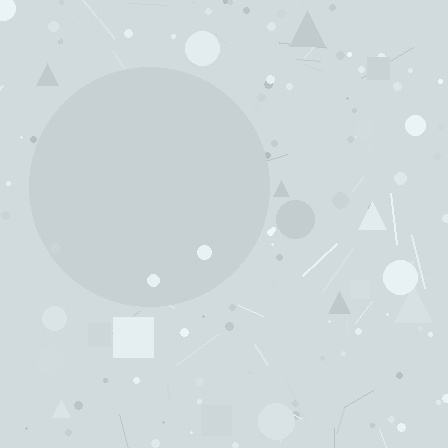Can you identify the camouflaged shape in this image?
The camouflaged shape is a circle.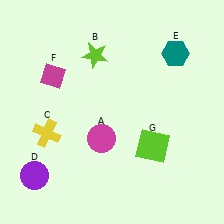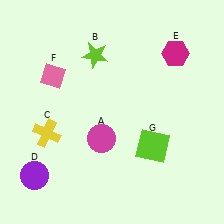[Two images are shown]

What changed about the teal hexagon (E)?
In Image 1, E is teal. In Image 2, it changed to magenta.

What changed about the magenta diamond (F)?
In Image 1, F is magenta. In Image 2, it changed to pink.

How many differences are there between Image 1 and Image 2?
There are 2 differences between the two images.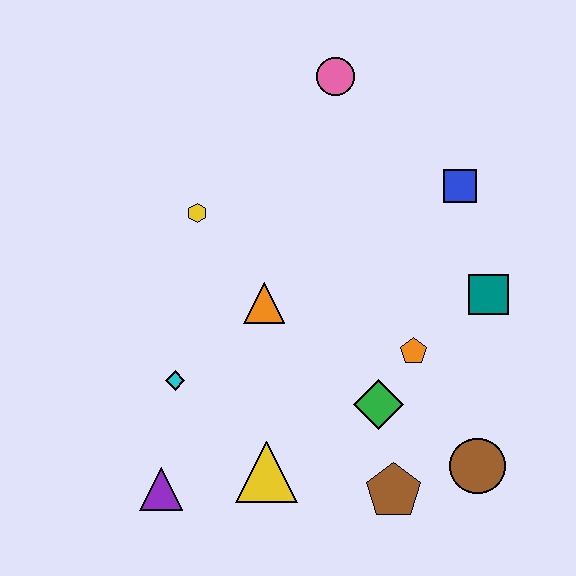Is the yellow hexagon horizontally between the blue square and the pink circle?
No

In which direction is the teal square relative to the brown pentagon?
The teal square is above the brown pentagon.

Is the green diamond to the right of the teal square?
No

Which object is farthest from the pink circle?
The purple triangle is farthest from the pink circle.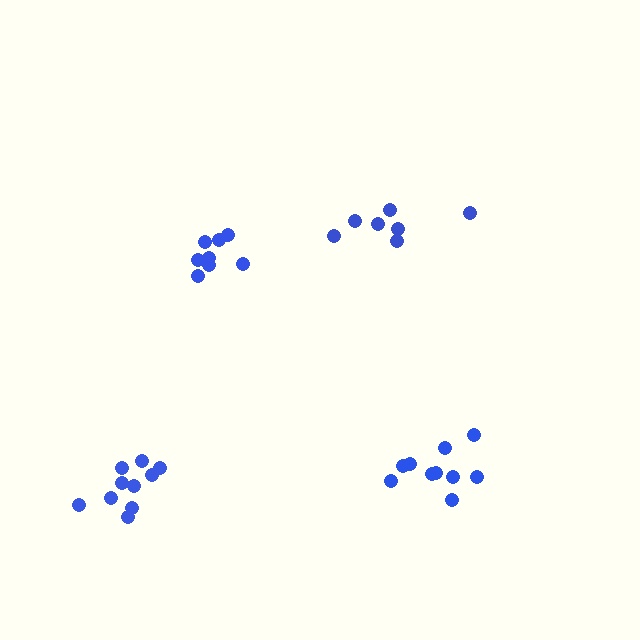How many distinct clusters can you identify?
There are 4 distinct clusters.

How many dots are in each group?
Group 1: 7 dots, Group 2: 10 dots, Group 3: 8 dots, Group 4: 10 dots (35 total).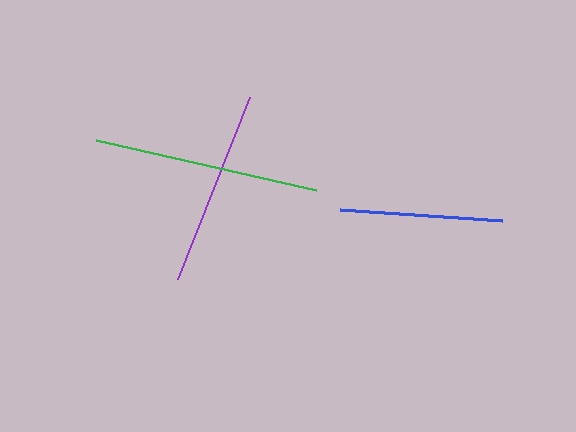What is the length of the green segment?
The green segment is approximately 225 pixels long.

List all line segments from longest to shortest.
From longest to shortest: green, purple, blue.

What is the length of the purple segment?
The purple segment is approximately 196 pixels long.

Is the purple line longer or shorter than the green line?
The green line is longer than the purple line.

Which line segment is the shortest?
The blue line is the shortest at approximately 162 pixels.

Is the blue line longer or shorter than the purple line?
The purple line is longer than the blue line.